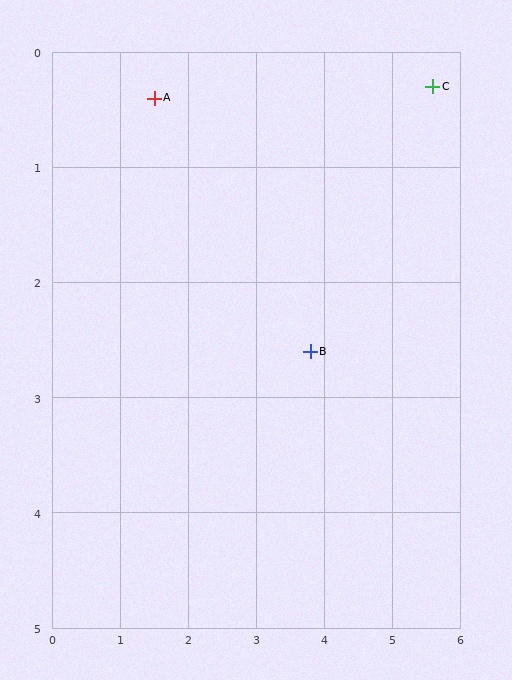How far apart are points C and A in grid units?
Points C and A are about 4.1 grid units apart.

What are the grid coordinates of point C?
Point C is at approximately (5.6, 0.3).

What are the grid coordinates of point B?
Point B is at approximately (3.8, 2.6).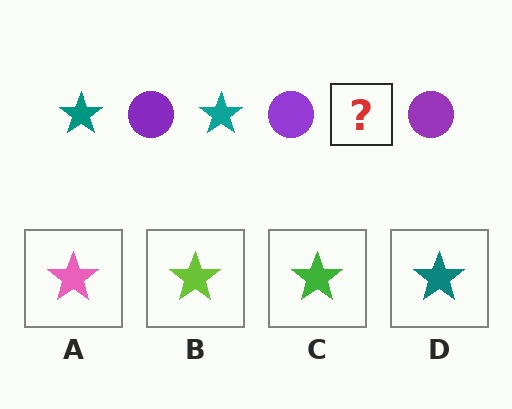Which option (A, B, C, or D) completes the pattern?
D.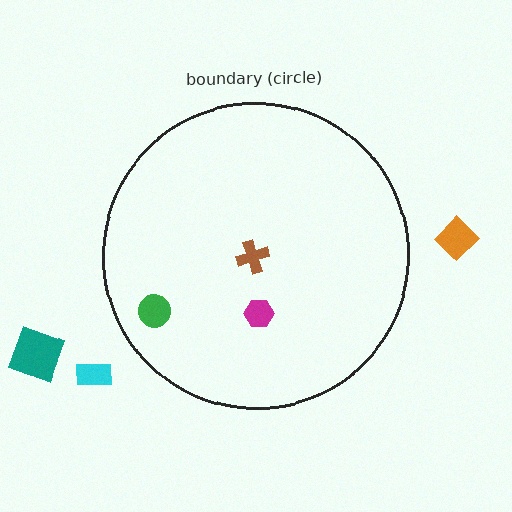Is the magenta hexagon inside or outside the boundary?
Inside.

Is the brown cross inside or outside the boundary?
Inside.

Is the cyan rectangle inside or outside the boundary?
Outside.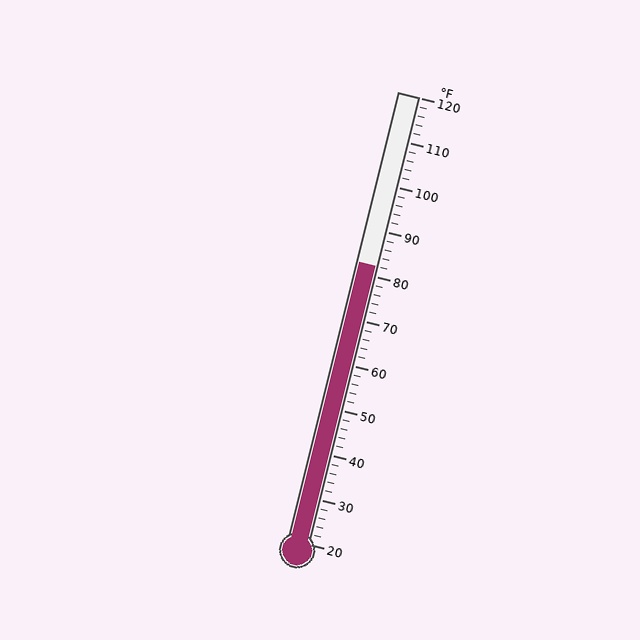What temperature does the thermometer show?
The thermometer shows approximately 82°F.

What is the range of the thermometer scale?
The thermometer scale ranges from 20°F to 120°F.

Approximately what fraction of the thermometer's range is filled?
The thermometer is filled to approximately 60% of its range.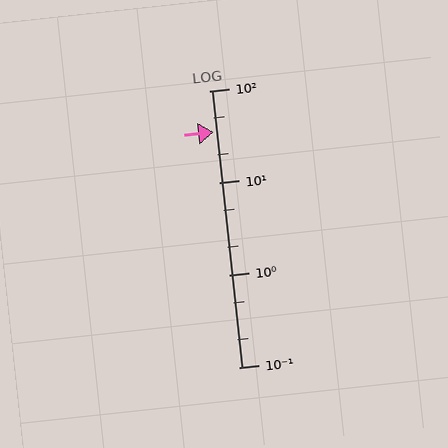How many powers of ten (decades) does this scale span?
The scale spans 3 decades, from 0.1 to 100.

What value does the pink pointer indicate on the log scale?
The pointer indicates approximately 36.